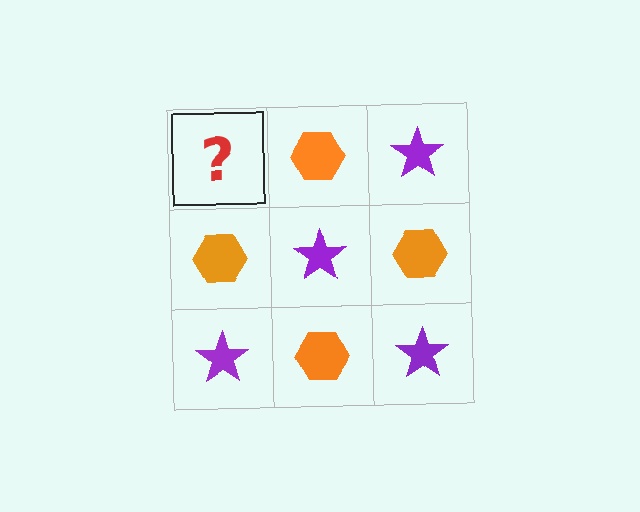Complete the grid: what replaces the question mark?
The question mark should be replaced with a purple star.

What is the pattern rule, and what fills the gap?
The rule is that it alternates purple star and orange hexagon in a checkerboard pattern. The gap should be filled with a purple star.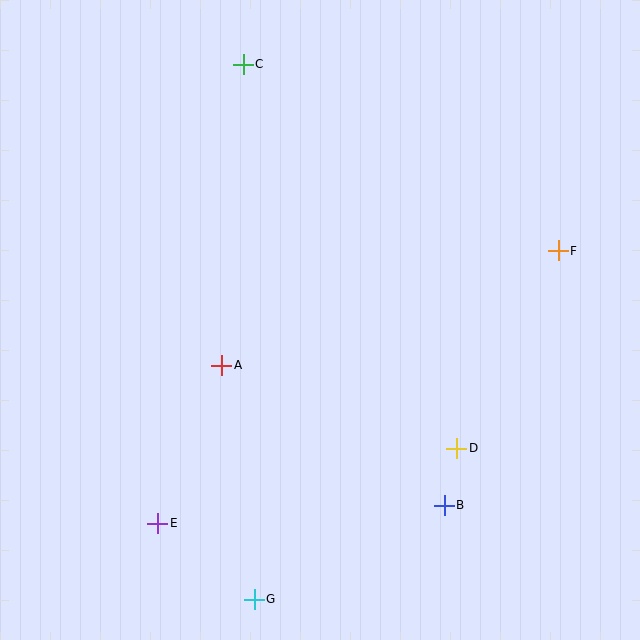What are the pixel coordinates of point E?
Point E is at (158, 523).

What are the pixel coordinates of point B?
Point B is at (444, 505).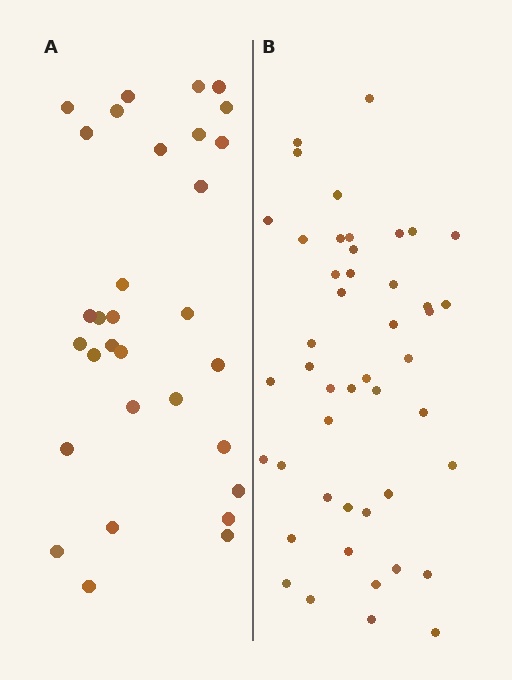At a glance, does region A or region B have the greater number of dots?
Region B (the right region) has more dots.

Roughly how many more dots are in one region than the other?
Region B has approximately 15 more dots than region A.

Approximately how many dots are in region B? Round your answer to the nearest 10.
About 50 dots. (The exact count is 46, which rounds to 50.)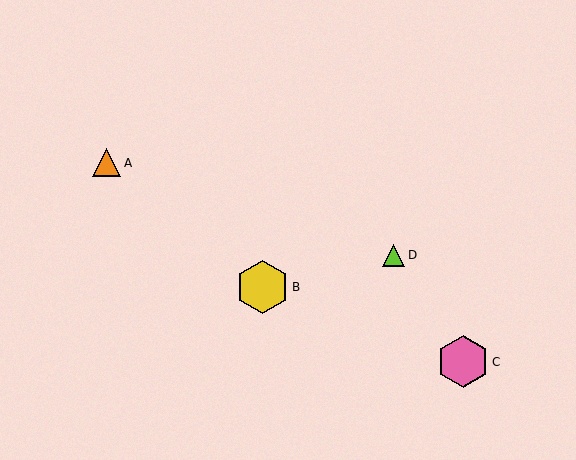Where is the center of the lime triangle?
The center of the lime triangle is at (393, 255).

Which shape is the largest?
The yellow hexagon (labeled B) is the largest.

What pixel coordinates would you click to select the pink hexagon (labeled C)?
Click at (463, 362) to select the pink hexagon C.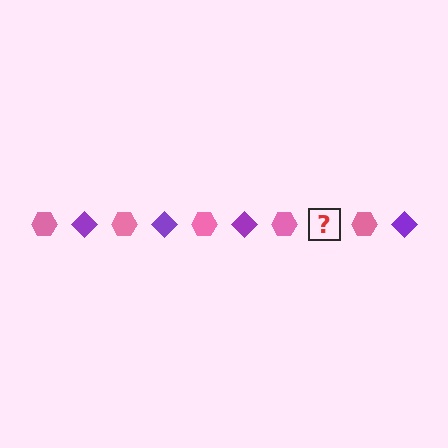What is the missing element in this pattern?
The missing element is a purple diamond.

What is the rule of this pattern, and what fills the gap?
The rule is that the pattern alternates between pink hexagon and purple diamond. The gap should be filled with a purple diamond.